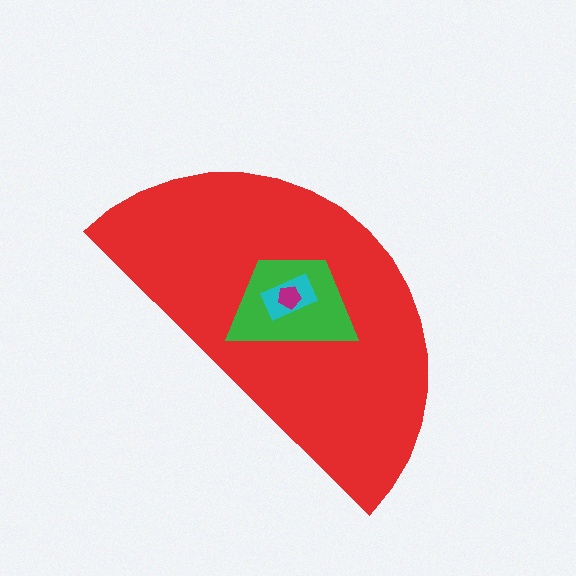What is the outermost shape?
The red semicircle.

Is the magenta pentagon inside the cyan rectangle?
Yes.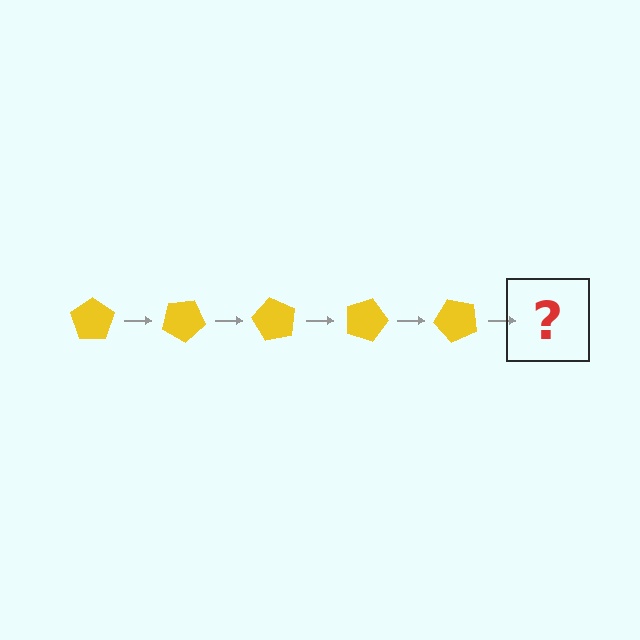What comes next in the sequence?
The next element should be a yellow pentagon rotated 150 degrees.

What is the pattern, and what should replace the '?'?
The pattern is that the pentagon rotates 30 degrees each step. The '?' should be a yellow pentagon rotated 150 degrees.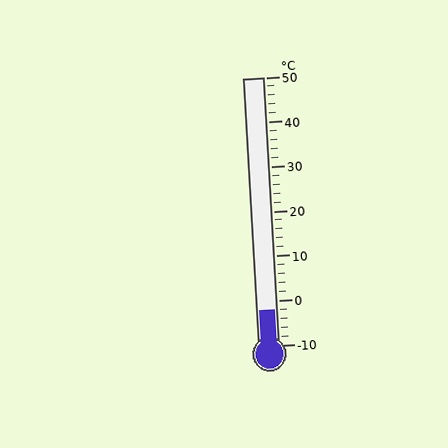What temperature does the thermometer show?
The thermometer shows approximately -2°C.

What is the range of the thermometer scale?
The thermometer scale ranges from -10°C to 50°C.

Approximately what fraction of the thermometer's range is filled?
The thermometer is filled to approximately 15% of its range.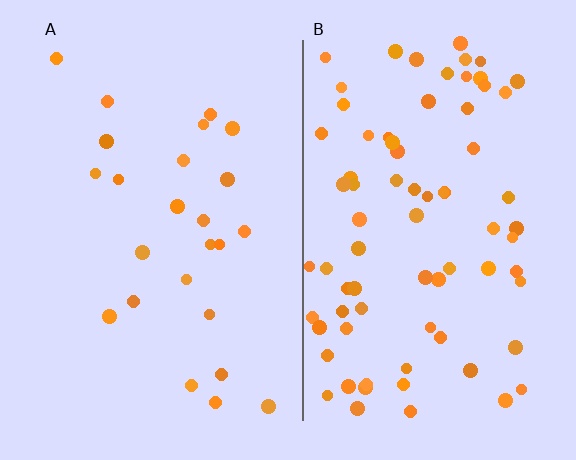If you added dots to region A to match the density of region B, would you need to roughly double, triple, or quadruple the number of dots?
Approximately triple.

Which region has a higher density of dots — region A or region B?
B (the right).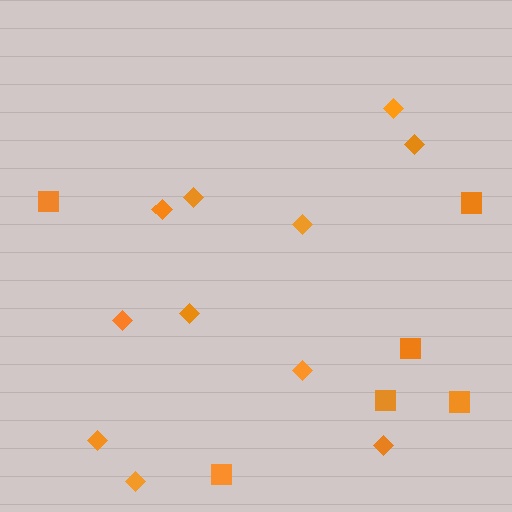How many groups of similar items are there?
There are 2 groups: one group of squares (6) and one group of diamonds (11).